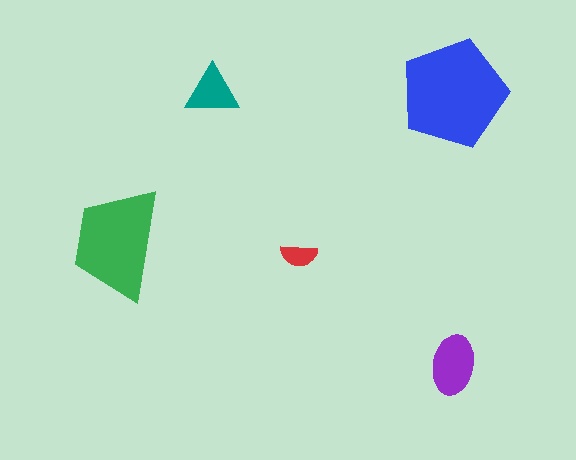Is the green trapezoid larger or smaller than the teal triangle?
Larger.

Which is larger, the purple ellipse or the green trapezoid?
The green trapezoid.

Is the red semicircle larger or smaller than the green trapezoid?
Smaller.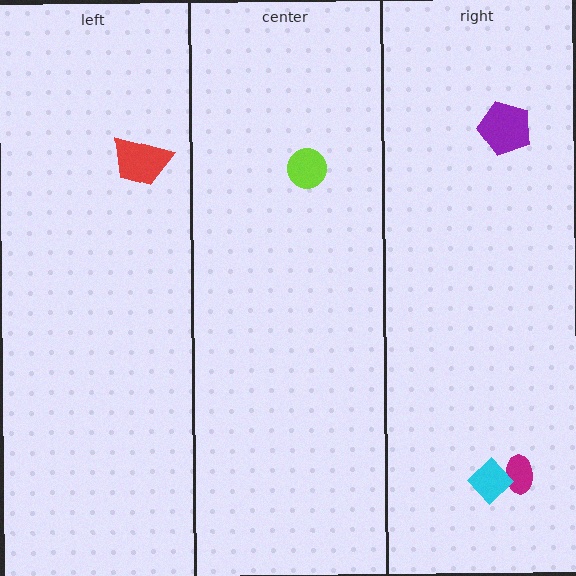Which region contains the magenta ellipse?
The right region.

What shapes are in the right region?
The magenta ellipse, the cyan diamond, the purple pentagon.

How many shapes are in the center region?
1.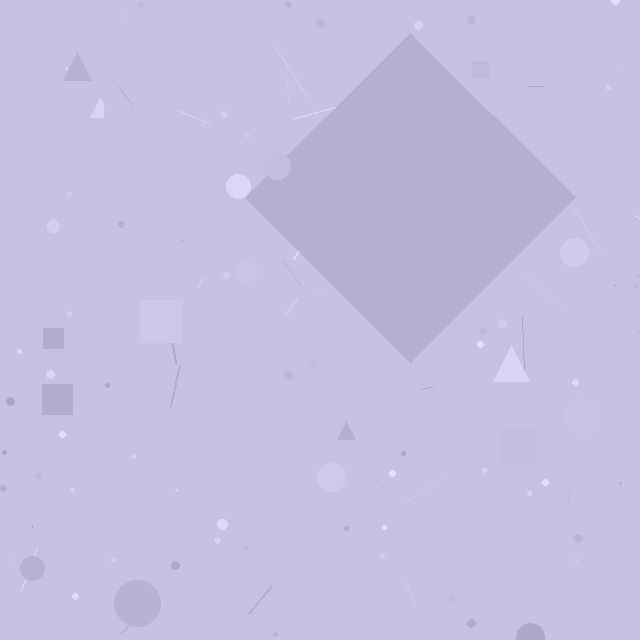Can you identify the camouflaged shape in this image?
The camouflaged shape is a diamond.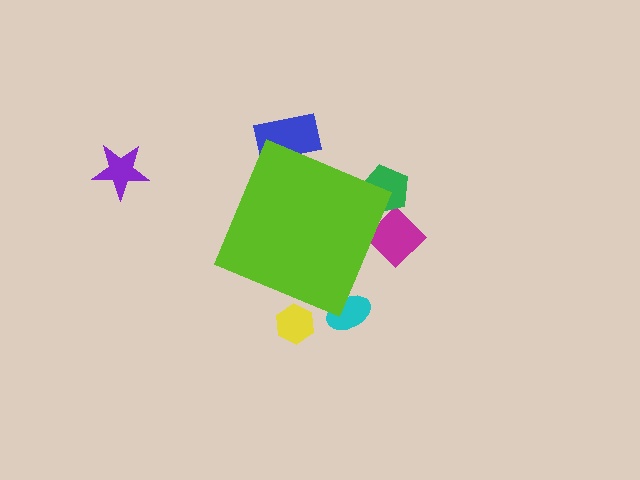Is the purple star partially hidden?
No, the purple star is fully visible.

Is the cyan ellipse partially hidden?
Yes, the cyan ellipse is partially hidden behind the lime diamond.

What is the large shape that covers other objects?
A lime diamond.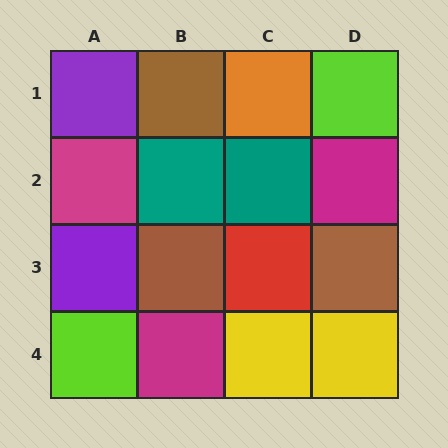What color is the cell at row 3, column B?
Brown.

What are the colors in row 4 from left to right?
Lime, magenta, yellow, yellow.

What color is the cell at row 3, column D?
Brown.